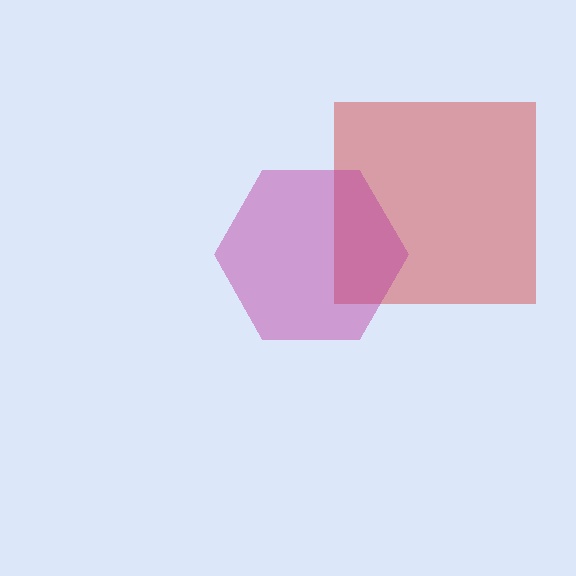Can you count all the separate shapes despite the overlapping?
Yes, there are 2 separate shapes.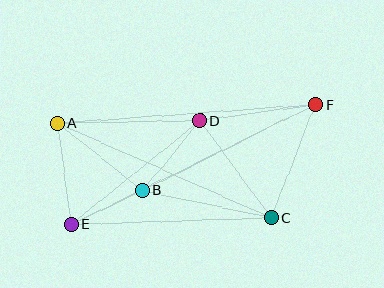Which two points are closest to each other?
Points B and E are closest to each other.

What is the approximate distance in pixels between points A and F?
The distance between A and F is approximately 258 pixels.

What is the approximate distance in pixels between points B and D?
The distance between B and D is approximately 90 pixels.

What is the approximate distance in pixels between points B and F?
The distance between B and F is approximately 193 pixels.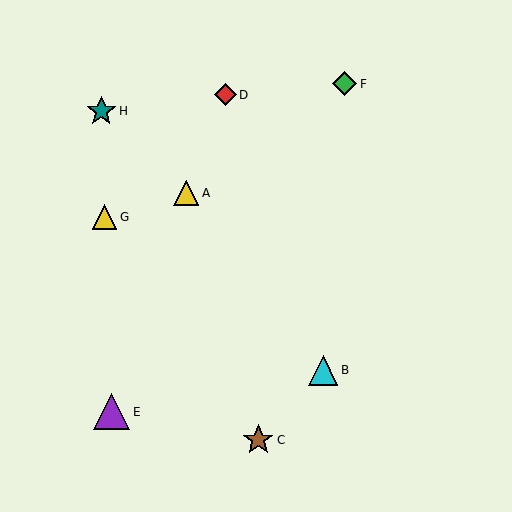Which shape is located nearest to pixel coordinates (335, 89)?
The green diamond (labeled F) at (345, 84) is nearest to that location.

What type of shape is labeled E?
Shape E is a purple triangle.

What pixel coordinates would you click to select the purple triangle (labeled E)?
Click at (112, 412) to select the purple triangle E.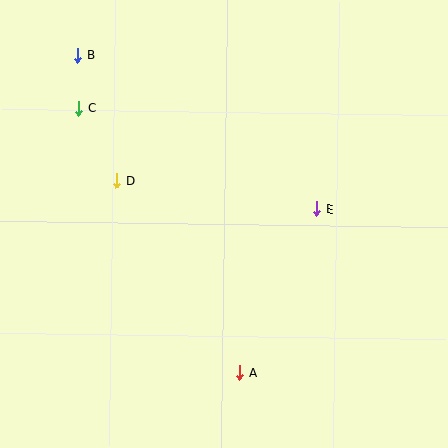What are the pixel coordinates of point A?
Point A is at (239, 373).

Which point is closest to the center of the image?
Point E at (317, 209) is closest to the center.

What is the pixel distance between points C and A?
The distance between C and A is 310 pixels.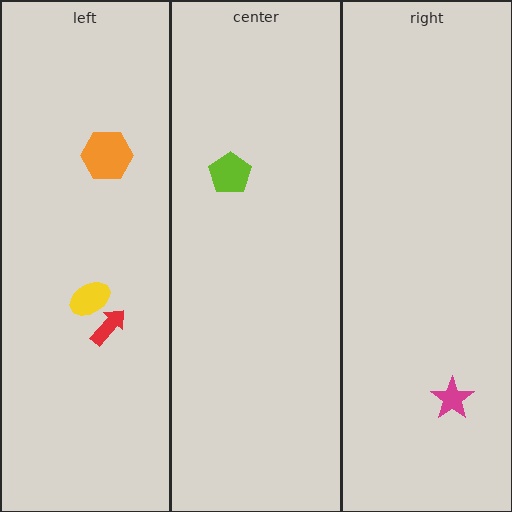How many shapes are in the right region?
1.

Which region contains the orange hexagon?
The left region.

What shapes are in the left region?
The red arrow, the yellow ellipse, the orange hexagon.